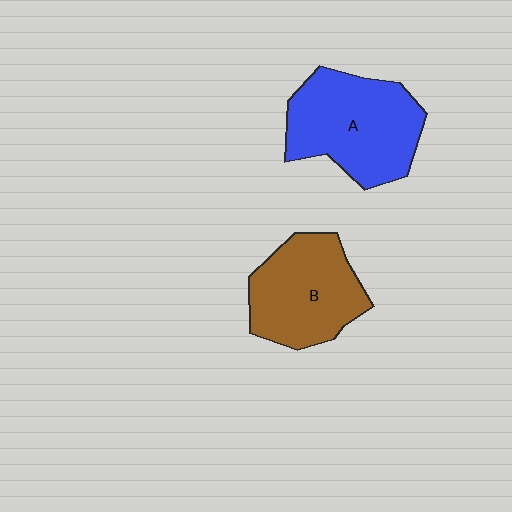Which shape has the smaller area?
Shape B (brown).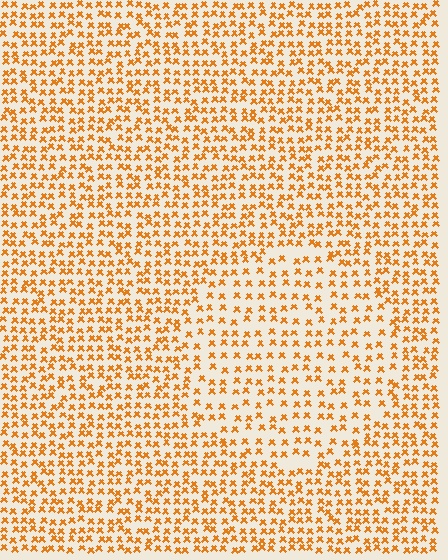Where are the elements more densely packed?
The elements are more densely packed outside the circle boundary.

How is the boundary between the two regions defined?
The boundary is defined by a change in element density (approximately 1.6x ratio). All elements are the same color, size, and shape.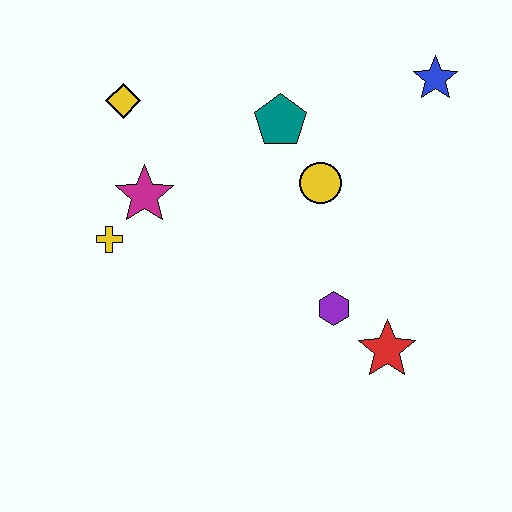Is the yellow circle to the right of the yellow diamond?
Yes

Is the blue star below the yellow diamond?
No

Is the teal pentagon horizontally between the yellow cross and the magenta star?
No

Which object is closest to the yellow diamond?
The magenta star is closest to the yellow diamond.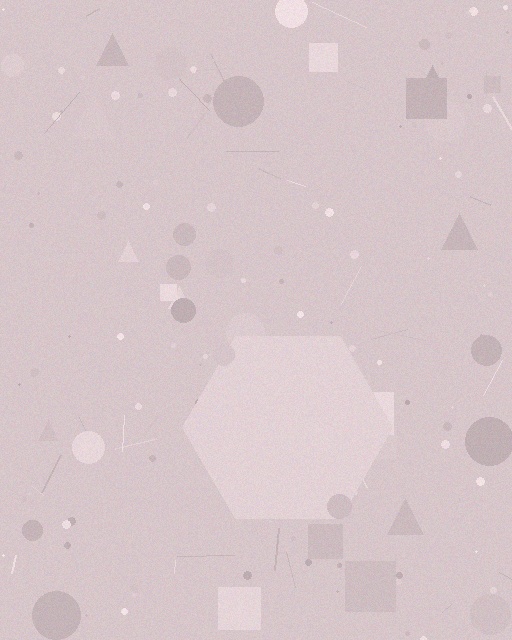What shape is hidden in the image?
A hexagon is hidden in the image.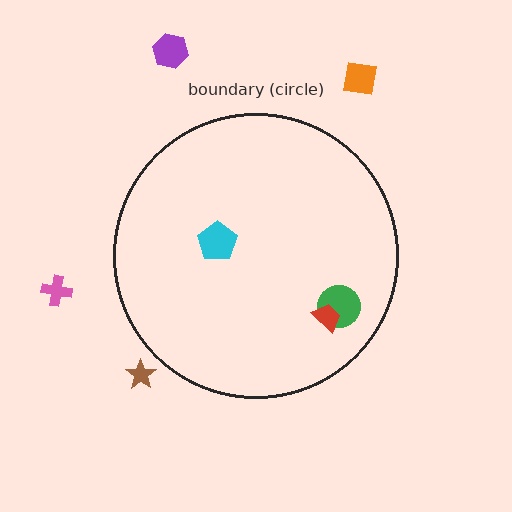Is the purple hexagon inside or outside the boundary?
Outside.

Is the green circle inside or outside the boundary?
Inside.